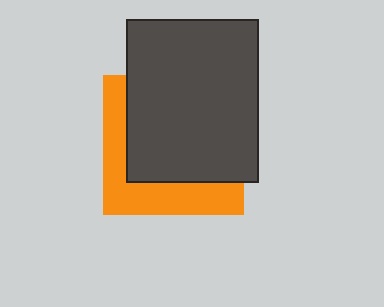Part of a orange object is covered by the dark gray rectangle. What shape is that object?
It is a square.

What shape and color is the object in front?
The object in front is a dark gray rectangle.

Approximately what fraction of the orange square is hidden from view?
Roughly 65% of the orange square is hidden behind the dark gray rectangle.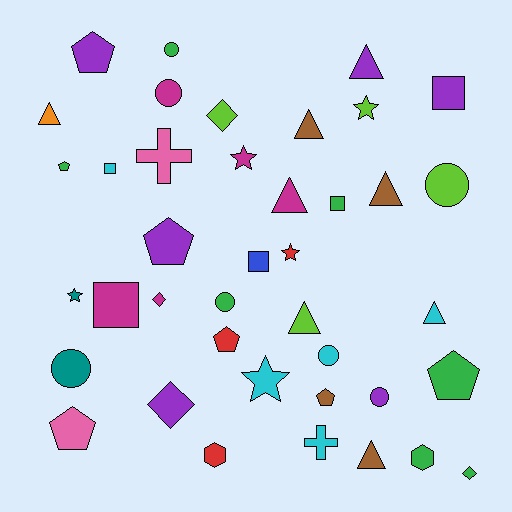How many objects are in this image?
There are 40 objects.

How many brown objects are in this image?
There are 4 brown objects.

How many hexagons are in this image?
There are 2 hexagons.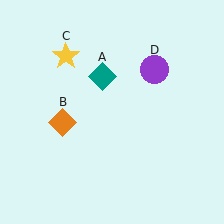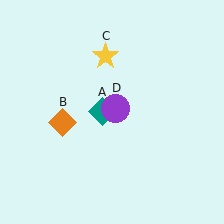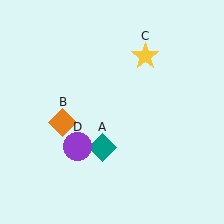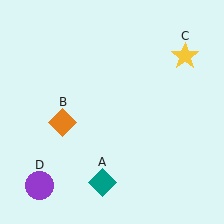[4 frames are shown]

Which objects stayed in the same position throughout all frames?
Orange diamond (object B) remained stationary.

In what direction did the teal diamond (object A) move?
The teal diamond (object A) moved down.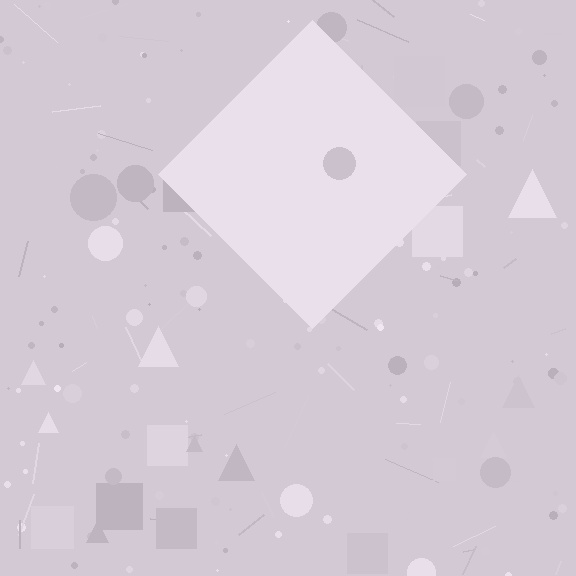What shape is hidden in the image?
A diamond is hidden in the image.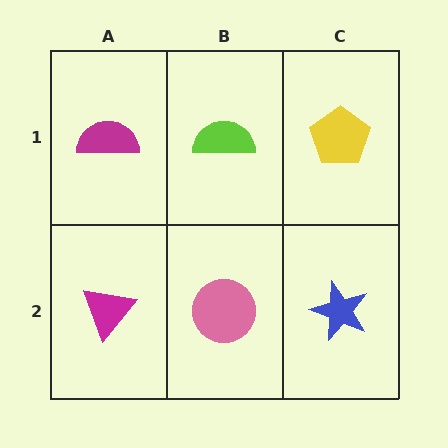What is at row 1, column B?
A lime semicircle.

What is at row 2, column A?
A magenta triangle.